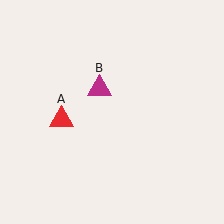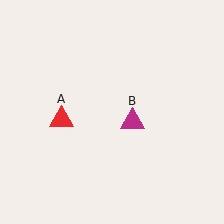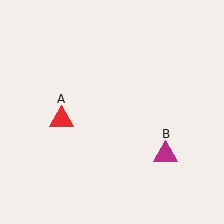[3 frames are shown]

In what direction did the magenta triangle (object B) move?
The magenta triangle (object B) moved down and to the right.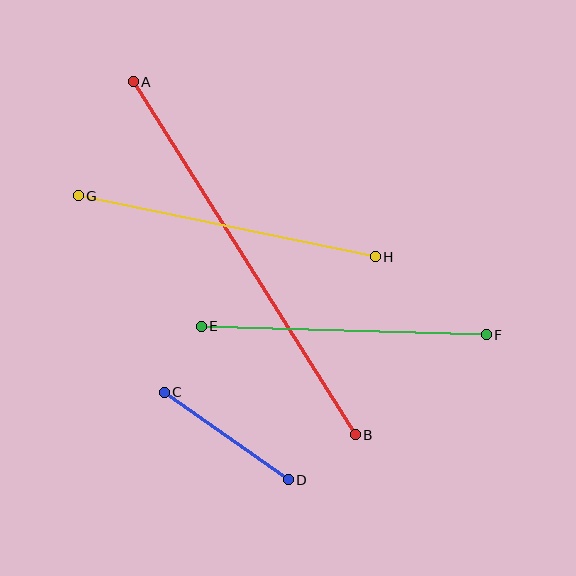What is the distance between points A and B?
The distance is approximately 417 pixels.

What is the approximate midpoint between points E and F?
The midpoint is at approximately (344, 330) pixels.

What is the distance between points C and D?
The distance is approximately 152 pixels.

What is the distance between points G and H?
The distance is approximately 304 pixels.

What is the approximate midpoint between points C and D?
The midpoint is at approximately (226, 436) pixels.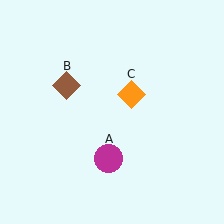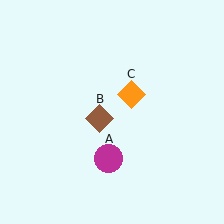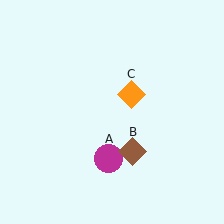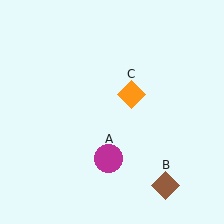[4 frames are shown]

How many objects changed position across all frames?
1 object changed position: brown diamond (object B).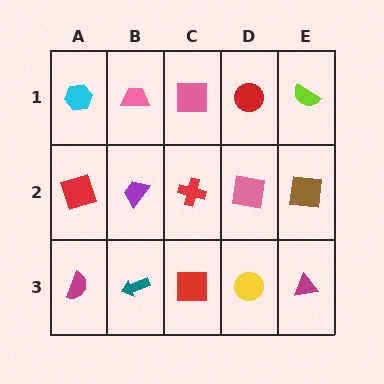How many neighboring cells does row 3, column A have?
2.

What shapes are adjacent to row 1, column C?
A red cross (row 2, column C), a pink trapezoid (row 1, column B), a red circle (row 1, column D).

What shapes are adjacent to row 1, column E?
A brown square (row 2, column E), a red circle (row 1, column D).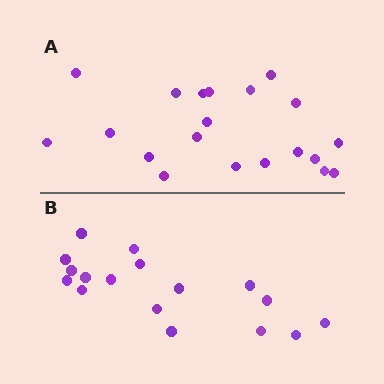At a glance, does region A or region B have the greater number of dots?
Region A (the top region) has more dots.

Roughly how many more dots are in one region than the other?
Region A has just a few more — roughly 2 or 3 more dots than region B.